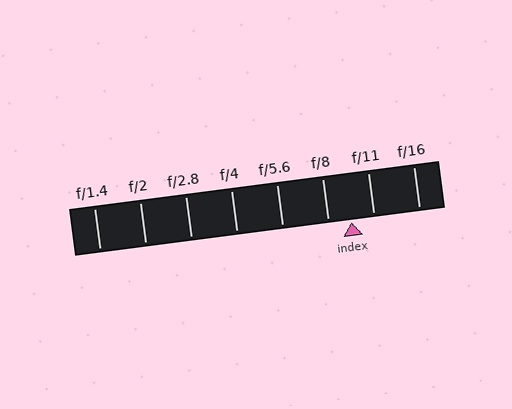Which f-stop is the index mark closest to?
The index mark is closest to f/11.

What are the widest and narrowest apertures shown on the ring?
The widest aperture shown is f/1.4 and the narrowest is f/16.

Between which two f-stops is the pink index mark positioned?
The index mark is between f/8 and f/11.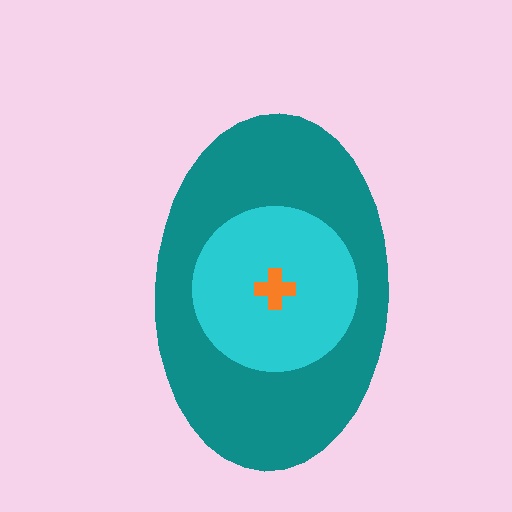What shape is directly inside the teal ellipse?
The cyan circle.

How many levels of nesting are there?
3.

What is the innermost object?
The orange cross.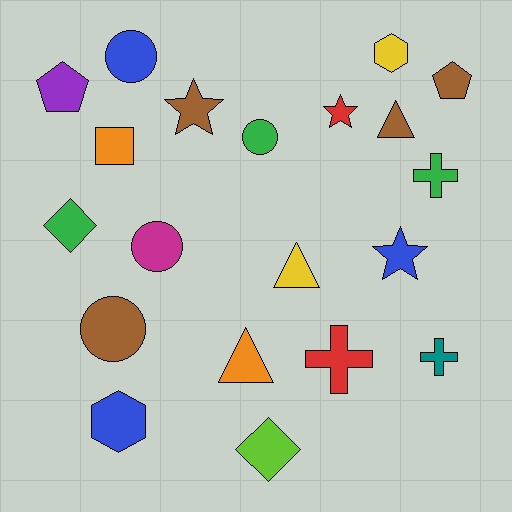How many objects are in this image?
There are 20 objects.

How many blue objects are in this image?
There are 3 blue objects.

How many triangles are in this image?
There are 3 triangles.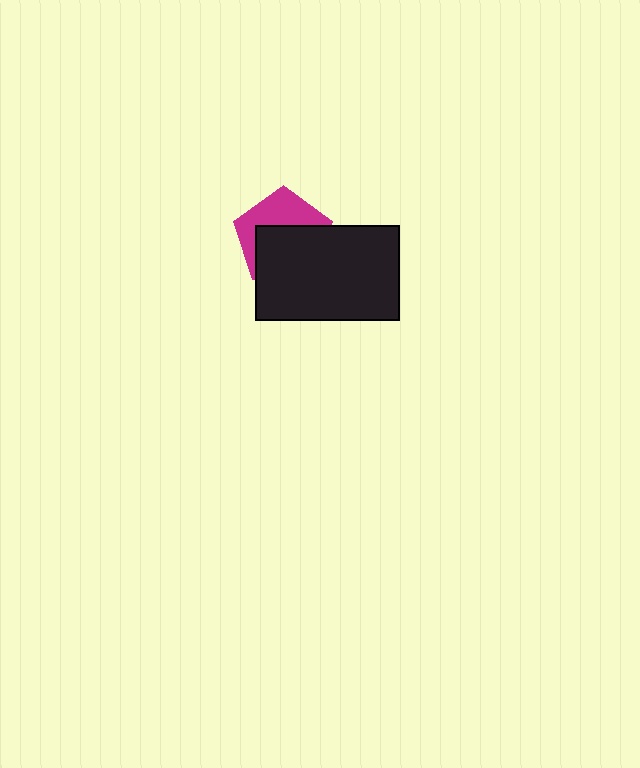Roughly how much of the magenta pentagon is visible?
A small part of it is visible (roughly 44%).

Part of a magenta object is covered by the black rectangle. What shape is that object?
It is a pentagon.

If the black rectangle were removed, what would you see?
You would see the complete magenta pentagon.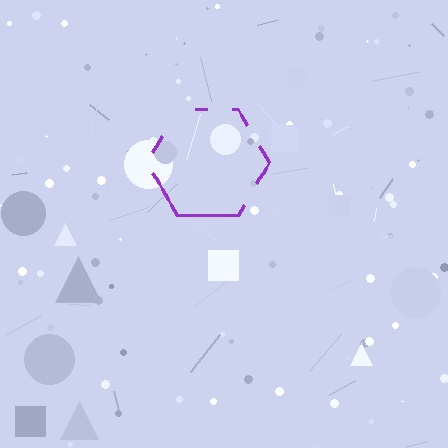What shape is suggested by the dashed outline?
The dashed outline suggests a hexagon.